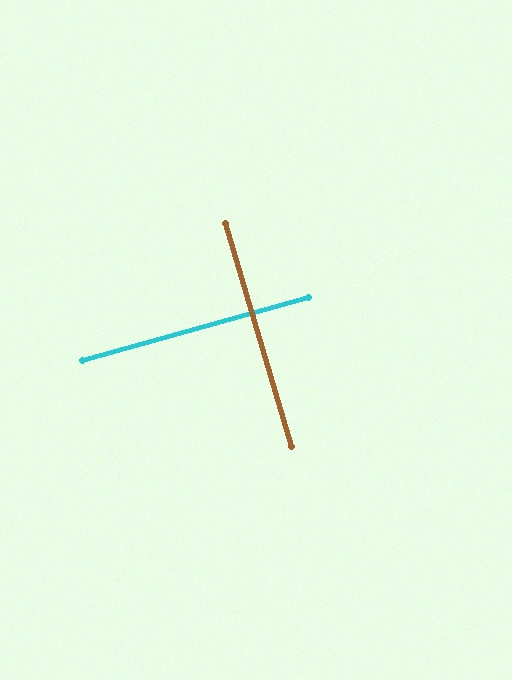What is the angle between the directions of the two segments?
Approximately 89 degrees.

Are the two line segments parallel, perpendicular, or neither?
Perpendicular — they meet at approximately 89°.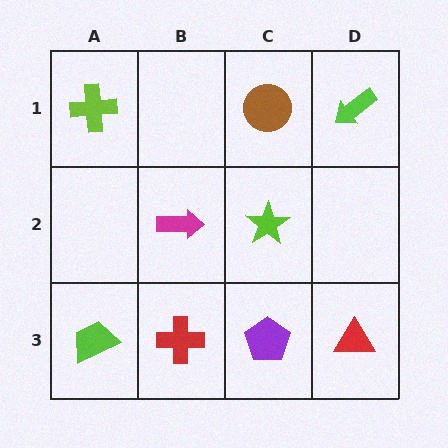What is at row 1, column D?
A lime arrow.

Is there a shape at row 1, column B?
No, that cell is empty.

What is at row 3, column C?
A purple pentagon.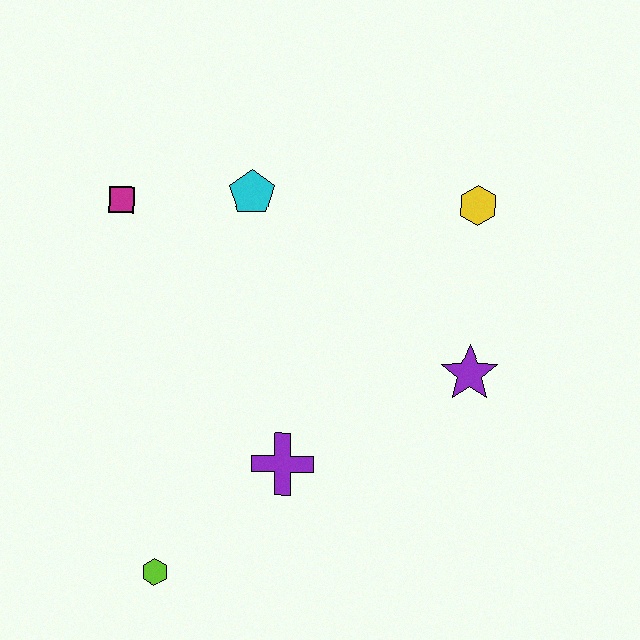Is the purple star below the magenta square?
Yes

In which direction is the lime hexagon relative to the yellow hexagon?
The lime hexagon is below the yellow hexagon.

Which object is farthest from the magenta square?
The purple star is farthest from the magenta square.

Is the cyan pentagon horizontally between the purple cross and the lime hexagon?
Yes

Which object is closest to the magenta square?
The cyan pentagon is closest to the magenta square.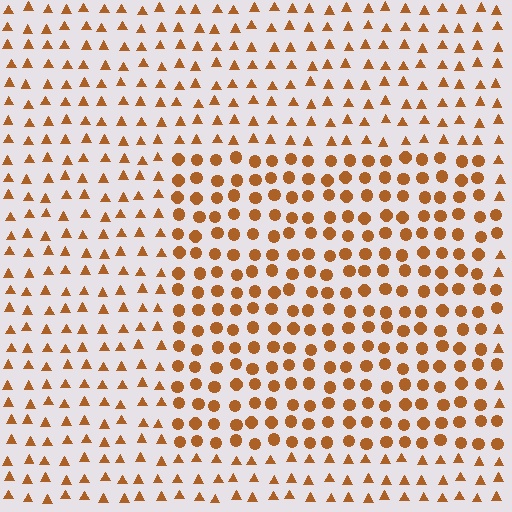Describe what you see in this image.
The image is filled with small brown elements arranged in a uniform grid. A rectangle-shaped region contains circles, while the surrounding area contains triangles. The boundary is defined purely by the change in element shape.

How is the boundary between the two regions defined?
The boundary is defined by a change in element shape: circles inside vs. triangles outside. All elements share the same color and spacing.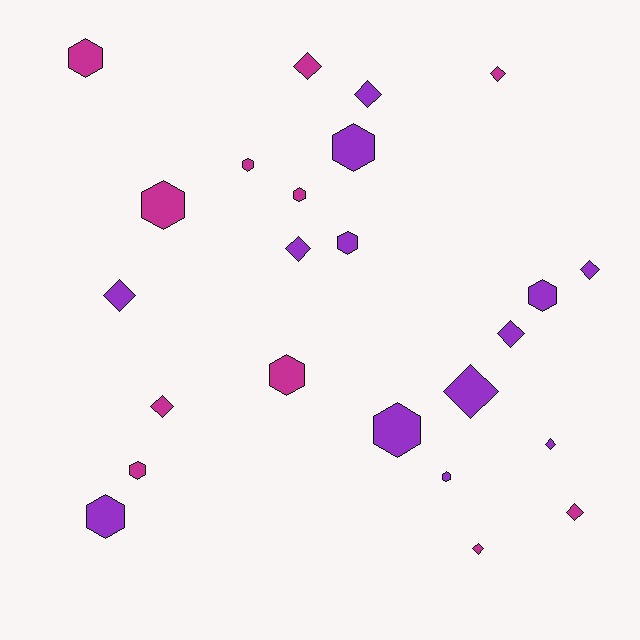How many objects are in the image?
There are 24 objects.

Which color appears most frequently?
Purple, with 13 objects.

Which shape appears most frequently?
Hexagon, with 12 objects.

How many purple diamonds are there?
There are 7 purple diamonds.